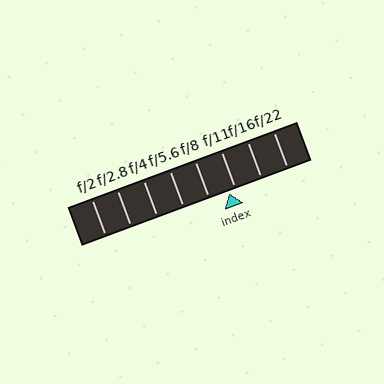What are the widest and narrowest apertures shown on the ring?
The widest aperture shown is f/2 and the narrowest is f/22.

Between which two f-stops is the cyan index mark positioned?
The index mark is between f/8 and f/11.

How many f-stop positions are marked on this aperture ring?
There are 8 f-stop positions marked.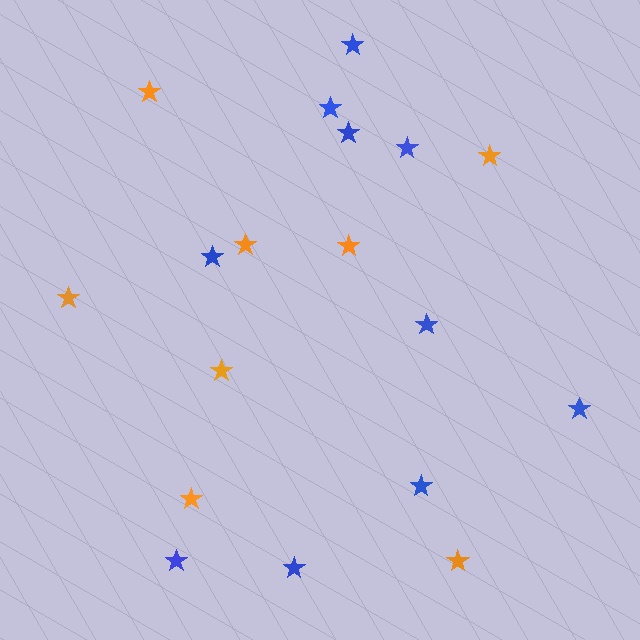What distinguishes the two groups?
There are 2 groups: one group of orange stars (8) and one group of blue stars (10).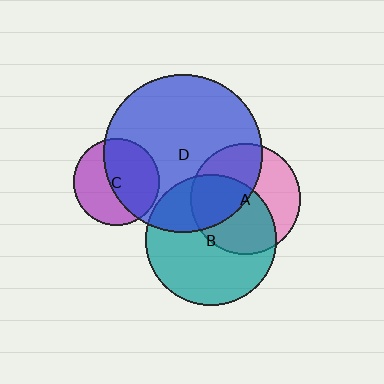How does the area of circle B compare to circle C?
Approximately 2.3 times.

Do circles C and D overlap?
Yes.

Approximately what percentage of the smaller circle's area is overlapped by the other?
Approximately 55%.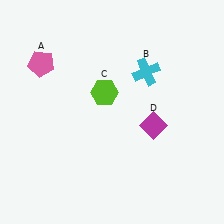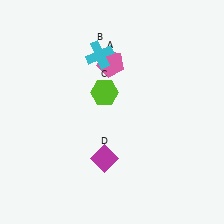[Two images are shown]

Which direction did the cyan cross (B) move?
The cyan cross (B) moved left.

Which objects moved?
The objects that moved are: the pink pentagon (A), the cyan cross (B), the magenta diamond (D).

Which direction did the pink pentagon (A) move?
The pink pentagon (A) moved right.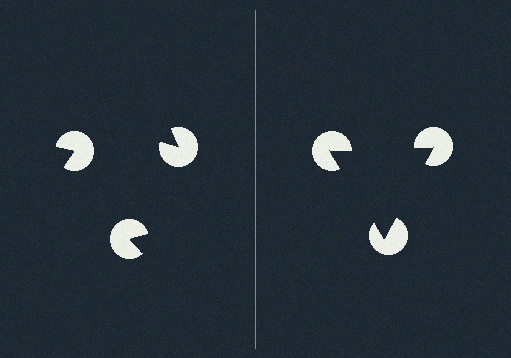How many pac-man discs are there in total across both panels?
6 — 3 on each side.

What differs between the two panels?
The pac-man discs are positioned identically on both sides; only the wedge orientations differ. On the right they align to a triangle; on the left they are misaligned.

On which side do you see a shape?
An illusory triangle appears on the right side. On the left side the wedge cuts are rotated, so no coherent shape forms.